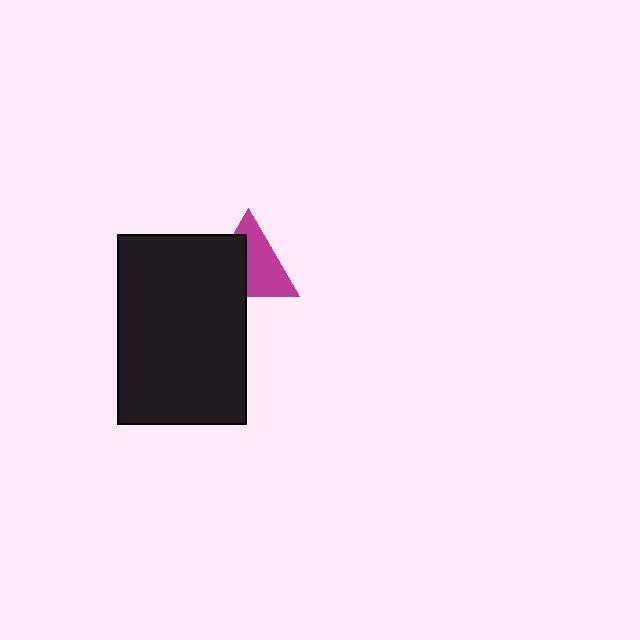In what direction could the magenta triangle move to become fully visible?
The magenta triangle could move toward the upper-right. That would shift it out from behind the black rectangle entirely.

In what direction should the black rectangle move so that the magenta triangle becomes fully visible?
The black rectangle should move toward the lower-left. That is the shortest direction to clear the overlap and leave the magenta triangle fully visible.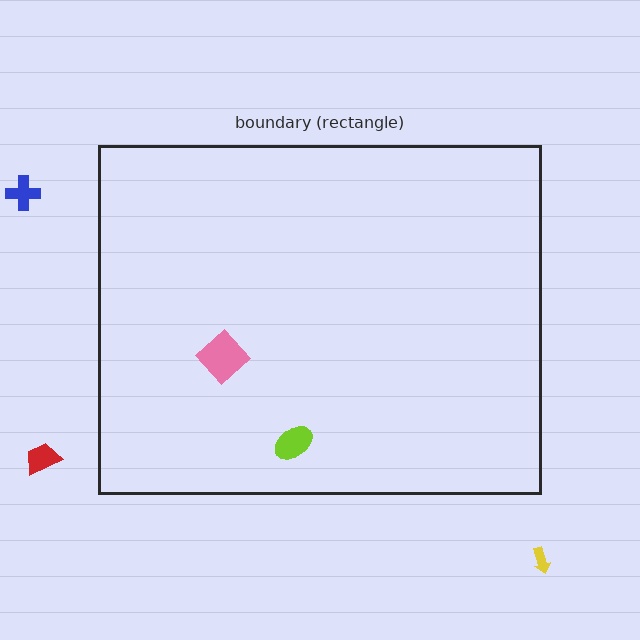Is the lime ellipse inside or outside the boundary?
Inside.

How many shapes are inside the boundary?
2 inside, 3 outside.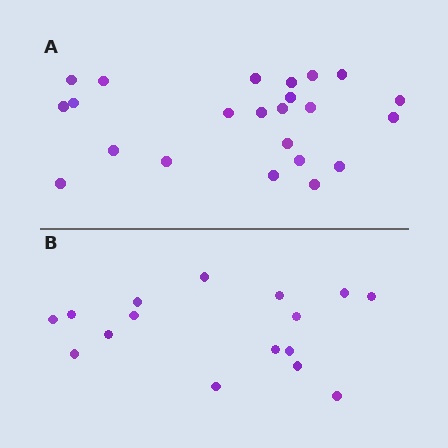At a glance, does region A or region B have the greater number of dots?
Region A (the top region) has more dots.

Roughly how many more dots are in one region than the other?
Region A has roughly 8 or so more dots than region B.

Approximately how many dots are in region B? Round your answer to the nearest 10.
About 20 dots. (The exact count is 16, which rounds to 20.)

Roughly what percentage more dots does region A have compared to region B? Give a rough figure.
About 45% more.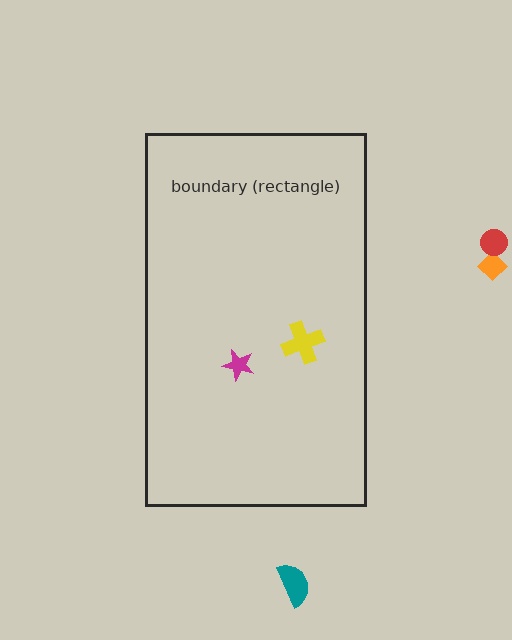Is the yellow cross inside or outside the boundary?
Inside.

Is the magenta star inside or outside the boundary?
Inside.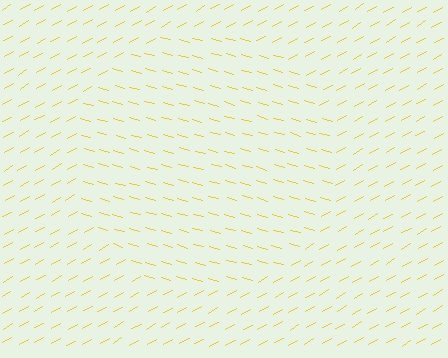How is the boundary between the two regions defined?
The boundary is defined purely by a change in line orientation (approximately 45 degrees difference). All lines are the same color and thickness.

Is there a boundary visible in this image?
Yes, there is a texture boundary formed by a change in line orientation.